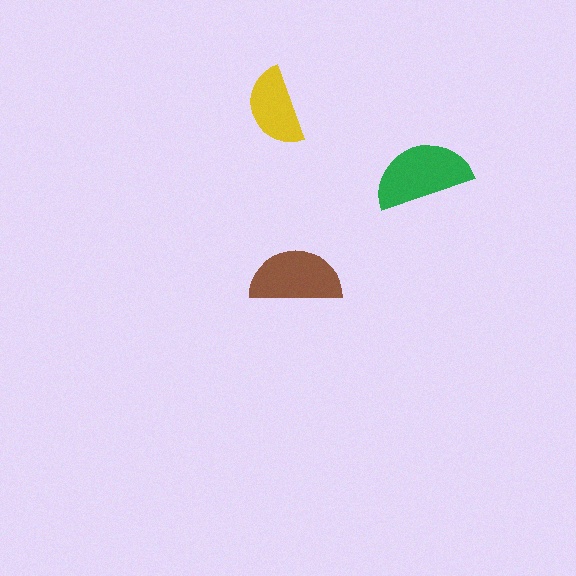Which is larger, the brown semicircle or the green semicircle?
The green one.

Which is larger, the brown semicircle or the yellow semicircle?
The brown one.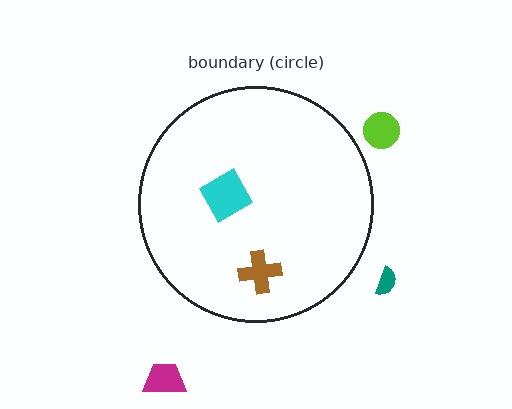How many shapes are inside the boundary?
2 inside, 3 outside.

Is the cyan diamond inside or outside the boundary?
Inside.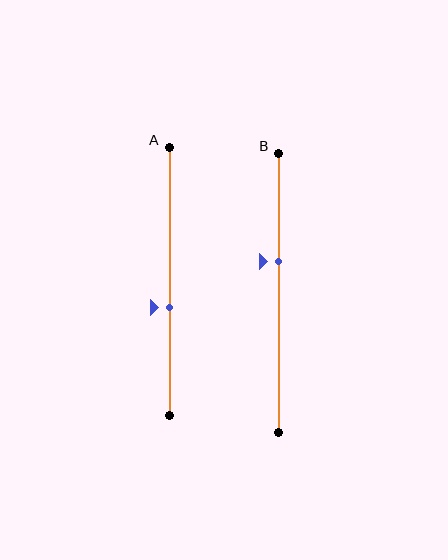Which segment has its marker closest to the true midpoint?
Segment A has its marker closest to the true midpoint.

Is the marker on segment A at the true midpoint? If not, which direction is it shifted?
No, the marker on segment A is shifted downward by about 10% of the segment length.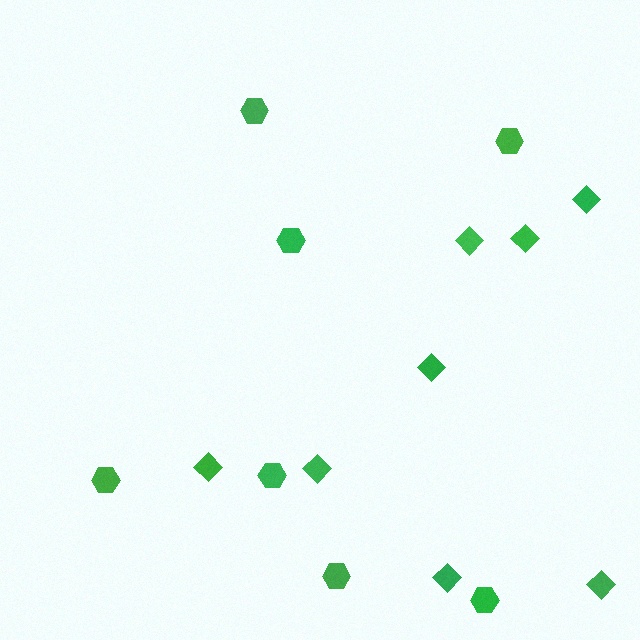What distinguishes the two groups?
There are 2 groups: one group of hexagons (7) and one group of diamonds (8).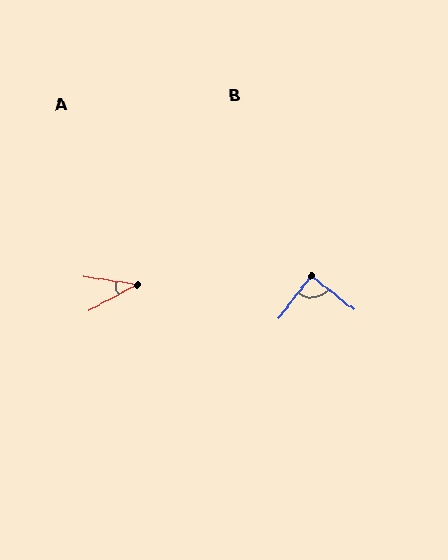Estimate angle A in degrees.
Approximately 36 degrees.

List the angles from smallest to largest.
A (36°), B (89°).